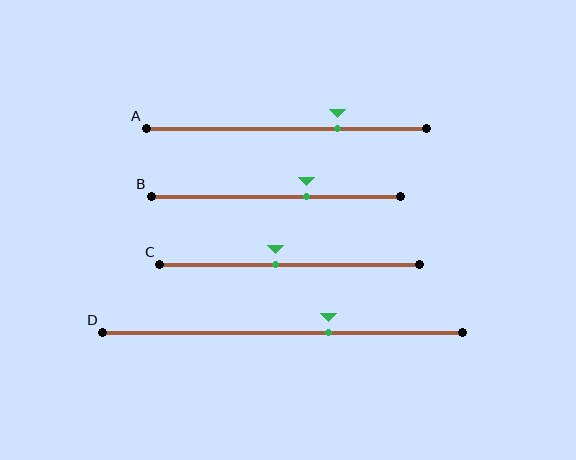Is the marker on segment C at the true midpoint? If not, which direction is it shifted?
No, the marker on segment C is shifted to the left by about 6% of the segment length.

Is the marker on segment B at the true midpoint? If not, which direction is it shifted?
No, the marker on segment B is shifted to the right by about 12% of the segment length.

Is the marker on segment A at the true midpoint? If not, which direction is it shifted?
No, the marker on segment A is shifted to the right by about 18% of the segment length.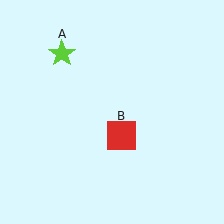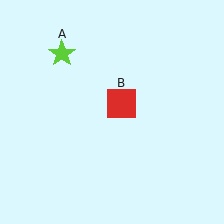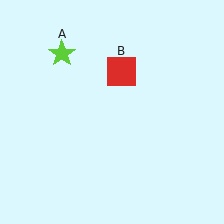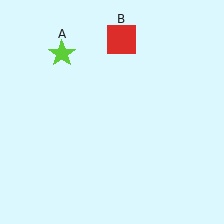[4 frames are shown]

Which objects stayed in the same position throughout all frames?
Lime star (object A) remained stationary.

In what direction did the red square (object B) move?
The red square (object B) moved up.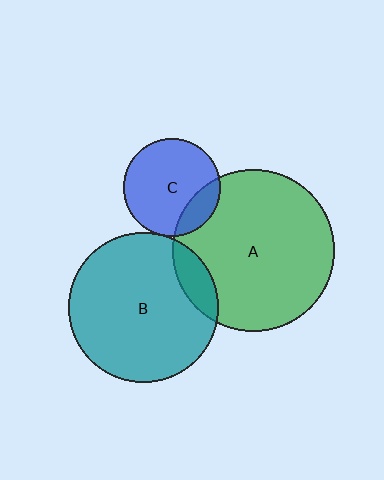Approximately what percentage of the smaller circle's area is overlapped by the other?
Approximately 20%.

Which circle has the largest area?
Circle A (green).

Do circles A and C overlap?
Yes.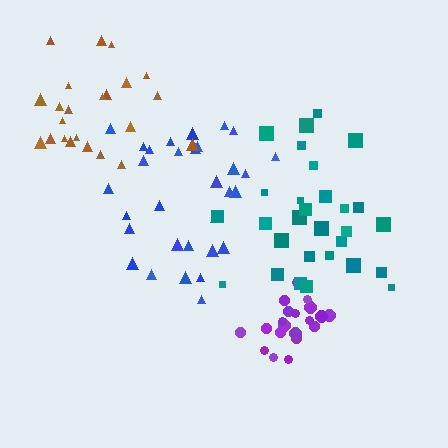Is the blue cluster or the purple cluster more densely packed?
Purple.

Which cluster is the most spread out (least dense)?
Teal.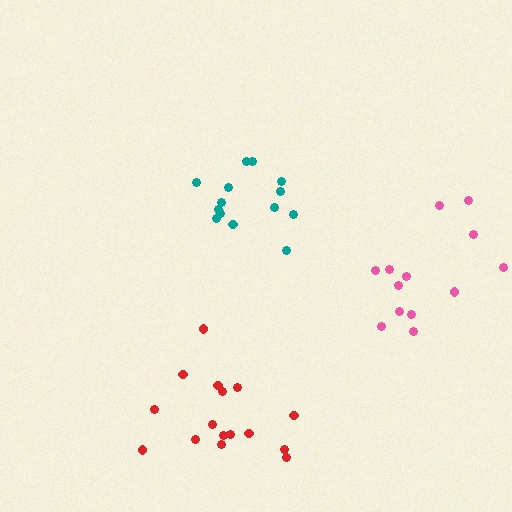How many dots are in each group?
Group 1: 15 dots, Group 2: 13 dots, Group 3: 16 dots (44 total).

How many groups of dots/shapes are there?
There are 3 groups.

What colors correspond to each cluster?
The clusters are colored: teal, pink, red.